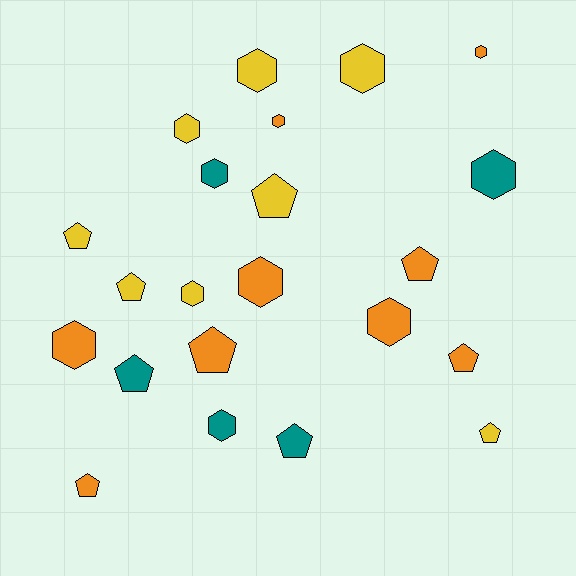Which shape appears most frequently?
Hexagon, with 12 objects.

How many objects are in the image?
There are 22 objects.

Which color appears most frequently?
Orange, with 9 objects.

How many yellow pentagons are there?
There are 4 yellow pentagons.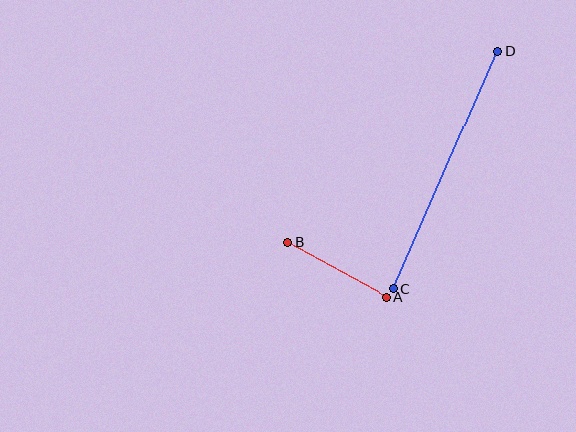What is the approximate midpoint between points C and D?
The midpoint is at approximately (445, 170) pixels.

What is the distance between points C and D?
The distance is approximately 259 pixels.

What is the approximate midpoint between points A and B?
The midpoint is at approximately (337, 270) pixels.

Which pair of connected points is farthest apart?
Points C and D are farthest apart.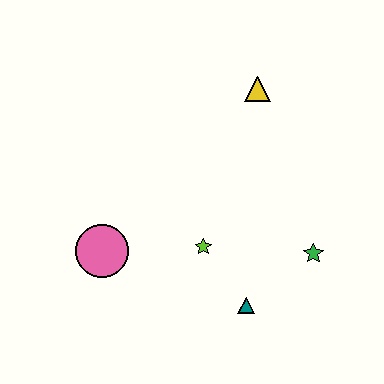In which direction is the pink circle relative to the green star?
The pink circle is to the left of the green star.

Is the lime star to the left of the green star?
Yes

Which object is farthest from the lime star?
The yellow triangle is farthest from the lime star.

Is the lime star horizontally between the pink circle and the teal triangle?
Yes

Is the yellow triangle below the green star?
No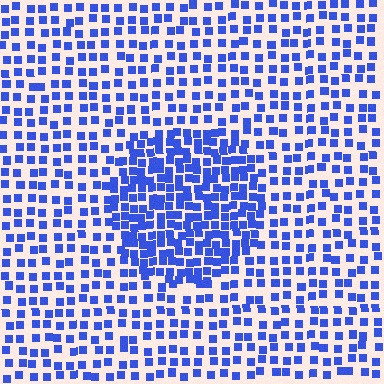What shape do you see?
I see a circle.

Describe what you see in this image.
The image contains small blue elements arranged at two different densities. A circle-shaped region is visible where the elements are more densely packed than the surrounding area.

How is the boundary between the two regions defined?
The boundary is defined by a change in element density (approximately 1.9x ratio). All elements are the same color, size, and shape.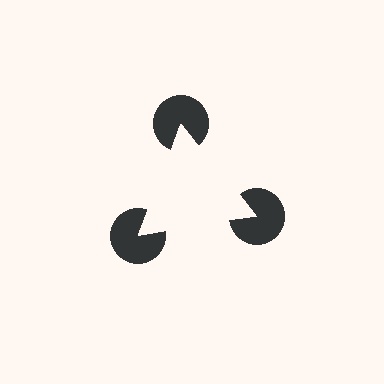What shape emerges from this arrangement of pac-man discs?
An illusory triangle — its edges are inferred from the aligned wedge cuts in the pac-man discs, not physically drawn.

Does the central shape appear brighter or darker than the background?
It typically appears slightly brighter than the background, even though no actual brightness change is drawn.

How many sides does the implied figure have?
3 sides.